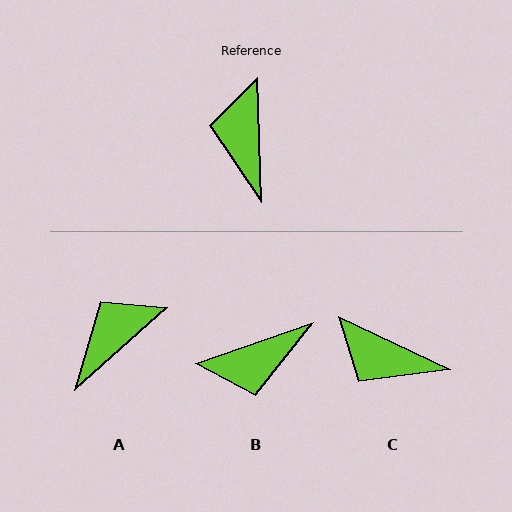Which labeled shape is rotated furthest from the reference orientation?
B, about 107 degrees away.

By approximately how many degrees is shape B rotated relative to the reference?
Approximately 107 degrees counter-clockwise.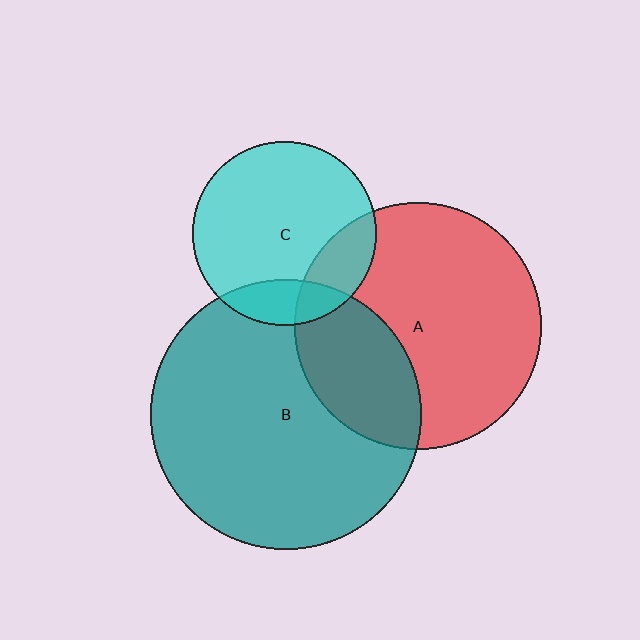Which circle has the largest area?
Circle B (teal).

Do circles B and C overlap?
Yes.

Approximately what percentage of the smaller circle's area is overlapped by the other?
Approximately 15%.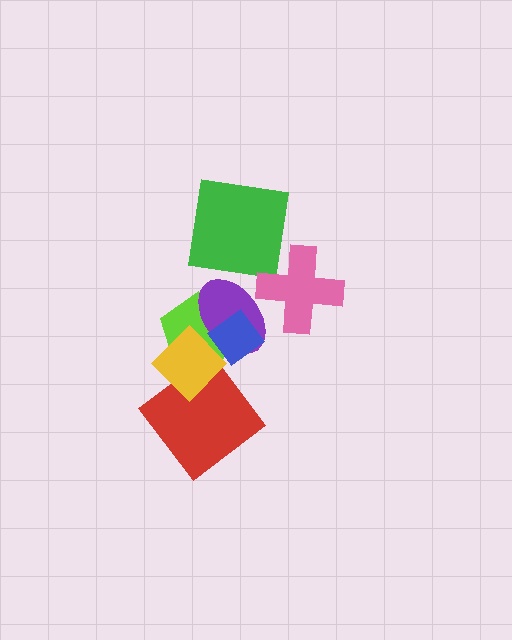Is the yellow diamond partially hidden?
Yes, it is partially covered by another shape.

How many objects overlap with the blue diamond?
3 objects overlap with the blue diamond.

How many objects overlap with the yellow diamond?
4 objects overlap with the yellow diamond.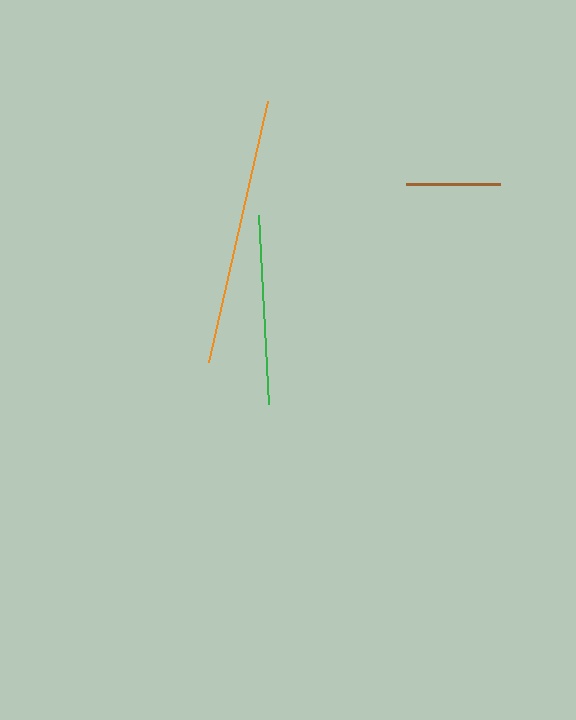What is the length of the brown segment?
The brown segment is approximately 94 pixels long.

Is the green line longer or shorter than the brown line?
The green line is longer than the brown line.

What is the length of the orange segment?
The orange segment is approximately 267 pixels long.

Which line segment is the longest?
The orange line is the longest at approximately 267 pixels.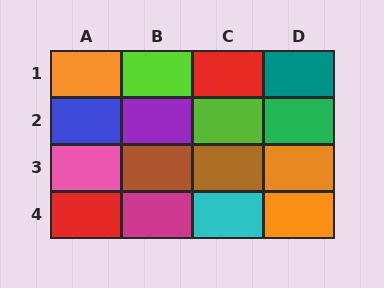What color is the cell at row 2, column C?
Lime.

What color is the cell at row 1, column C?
Red.